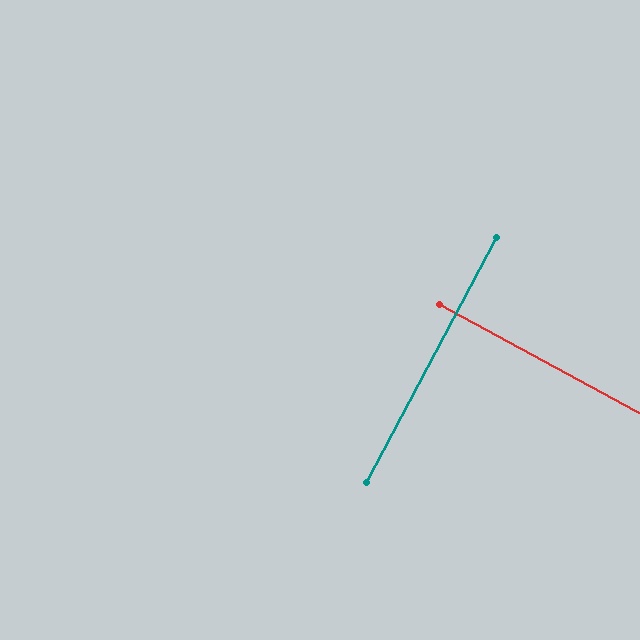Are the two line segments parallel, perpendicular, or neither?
Perpendicular — they meet at approximately 89°.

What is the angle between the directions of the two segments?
Approximately 89 degrees.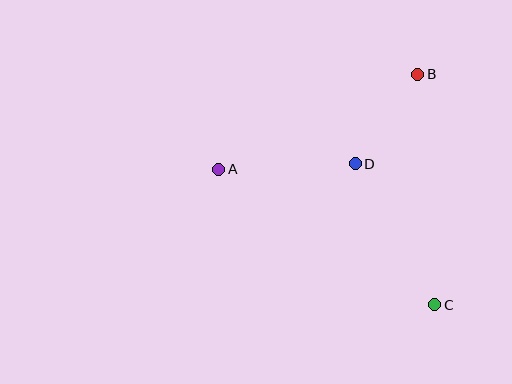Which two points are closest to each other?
Points B and D are closest to each other.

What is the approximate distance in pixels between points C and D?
The distance between C and D is approximately 162 pixels.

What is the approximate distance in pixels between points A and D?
The distance between A and D is approximately 137 pixels.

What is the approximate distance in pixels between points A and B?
The distance between A and B is approximately 221 pixels.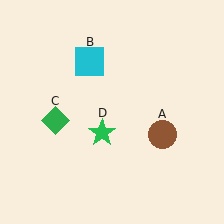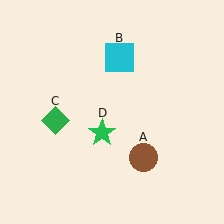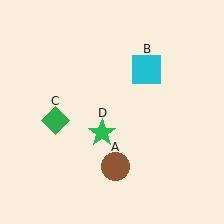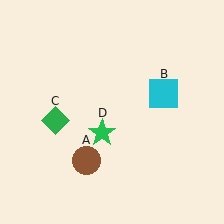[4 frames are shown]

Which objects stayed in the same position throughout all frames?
Green diamond (object C) and green star (object D) remained stationary.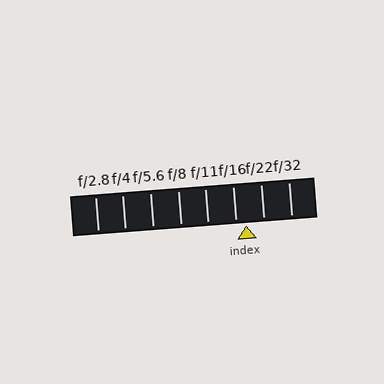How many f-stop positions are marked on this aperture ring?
There are 8 f-stop positions marked.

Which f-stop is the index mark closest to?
The index mark is closest to f/16.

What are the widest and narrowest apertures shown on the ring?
The widest aperture shown is f/2.8 and the narrowest is f/32.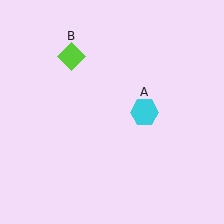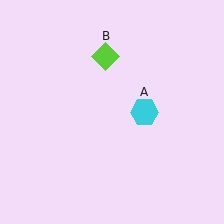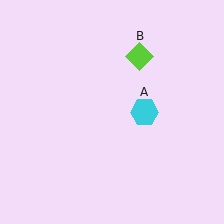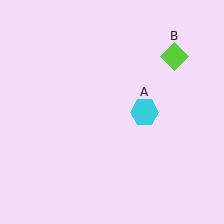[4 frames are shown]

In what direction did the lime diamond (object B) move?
The lime diamond (object B) moved right.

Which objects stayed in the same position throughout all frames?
Cyan hexagon (object A) remained stationary.